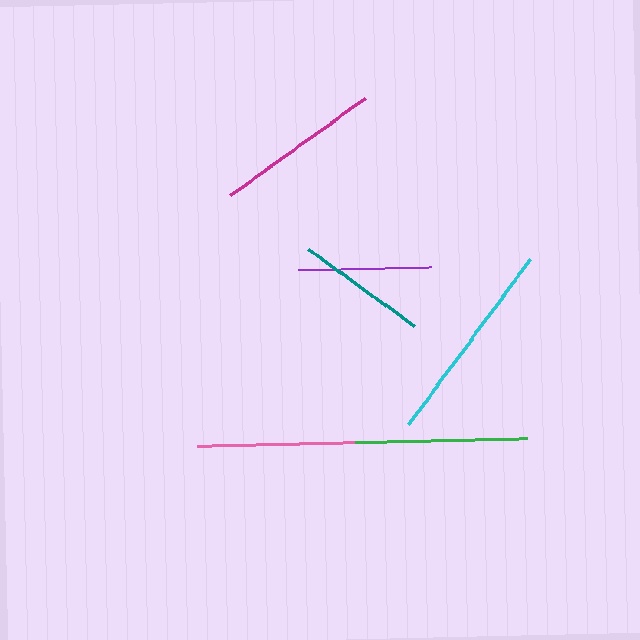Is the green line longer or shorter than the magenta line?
The green line is longer than the magenta line.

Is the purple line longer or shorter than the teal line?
The purple line is longer than the teal line.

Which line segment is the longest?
The pink line is the longest at approximately 265 pixels.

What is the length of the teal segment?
The teal segment is approximately 131 pixels long.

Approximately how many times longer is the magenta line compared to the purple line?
The magenta line is approximately 1.3 times the length of the purple line.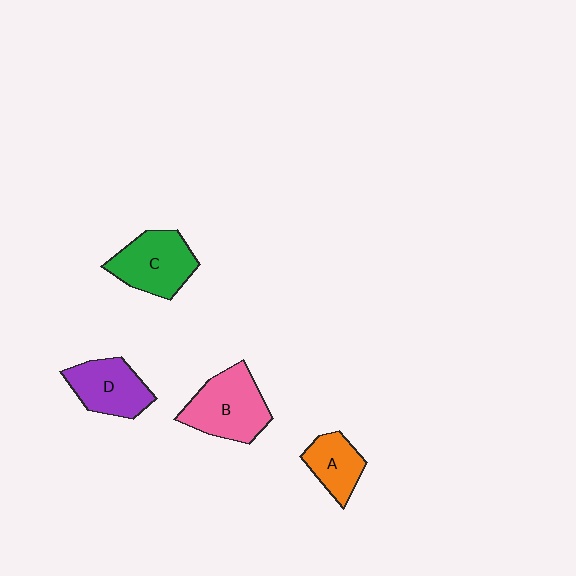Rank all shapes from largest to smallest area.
From largest to smallest: B (pink), C (green), D (purple), A (orange).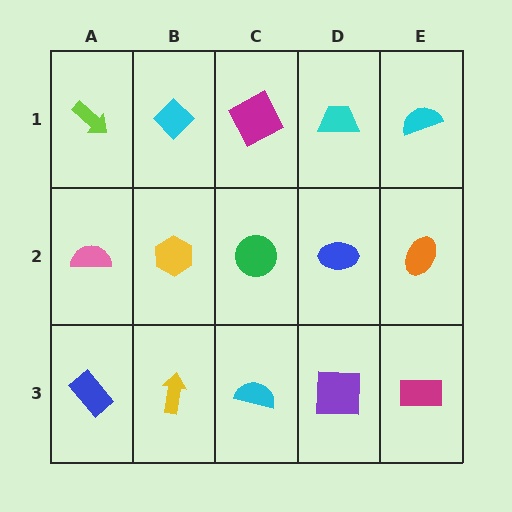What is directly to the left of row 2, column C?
A yellow hexagon.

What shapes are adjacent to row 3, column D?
A blue ellipse (row 2, column D), a cyan semicircle (row 3, column C), a magenta rectangle (row 3, column E).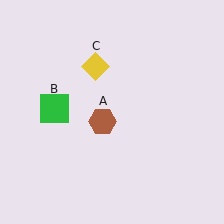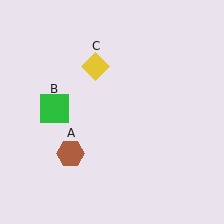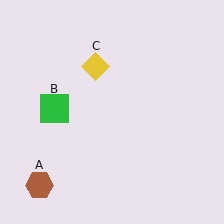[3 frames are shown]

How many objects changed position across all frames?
1 object changed position: brown hexagon (object A).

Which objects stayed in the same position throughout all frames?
Green square (object B) and yellow diamond (object C) remained stationary.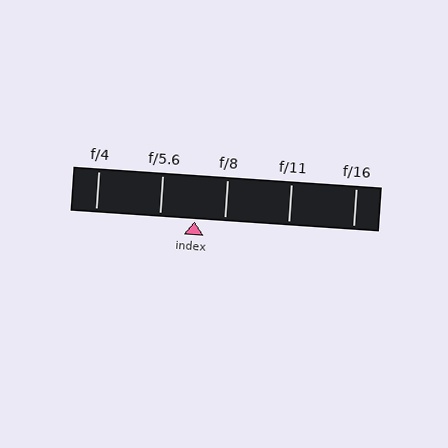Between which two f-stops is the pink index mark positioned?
The index mark is between f/5.6 and f/8.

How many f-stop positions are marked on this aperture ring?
There are 5 f-stop positions marked.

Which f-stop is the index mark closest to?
The index mark is closest to f/8.